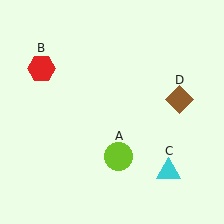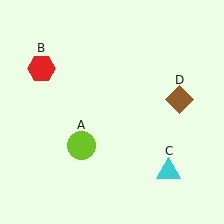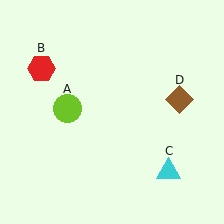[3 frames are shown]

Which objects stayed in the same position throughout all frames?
Red hexagon (object B) and cyan triangle (object C) and brown diamond (object D) remained stationary.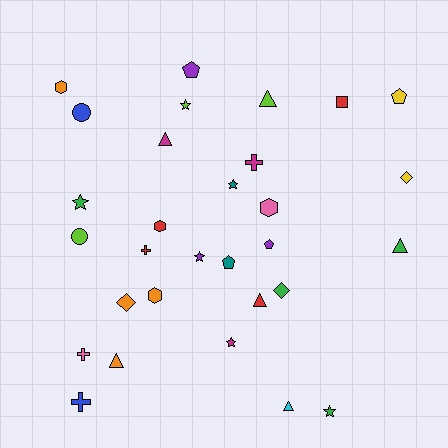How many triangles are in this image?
There are 6 triangles.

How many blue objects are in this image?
There are 2 blue objects.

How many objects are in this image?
There are 30 objects.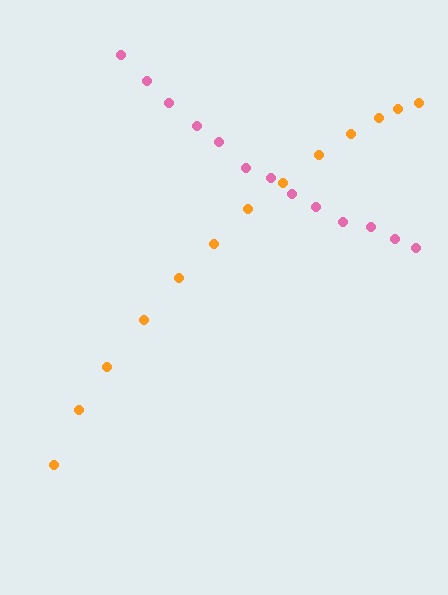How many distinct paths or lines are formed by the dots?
There are 2 distinct paths.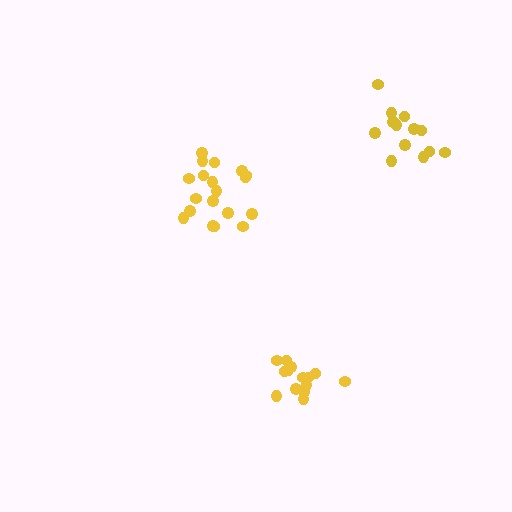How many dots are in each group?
Group 1: 13 dots, Group 2: 19 dots, Group 3: 14 dots (46 total).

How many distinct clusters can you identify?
There are 3 distinct clusters.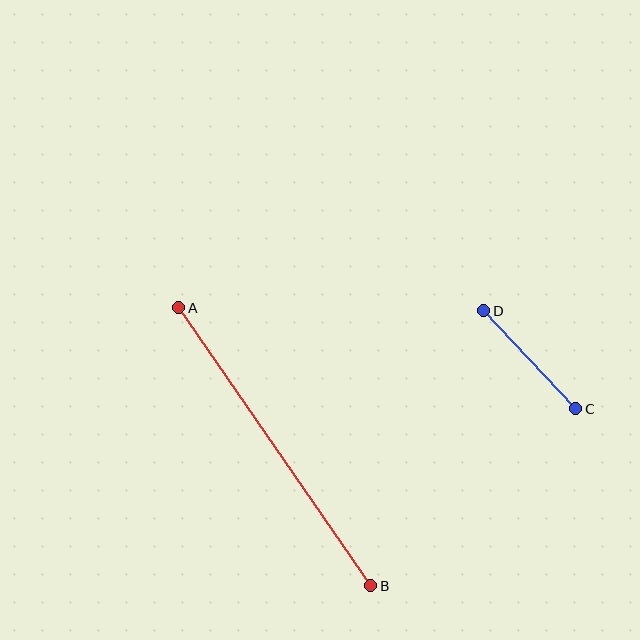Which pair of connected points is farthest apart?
Points A and B are farthest apart.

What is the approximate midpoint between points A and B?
The midpoint is at approximately (275, 447) pixels.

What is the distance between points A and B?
The distance is approximately 338 pixels.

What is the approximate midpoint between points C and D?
The midpoint is at approximately (530, 360) pixels.